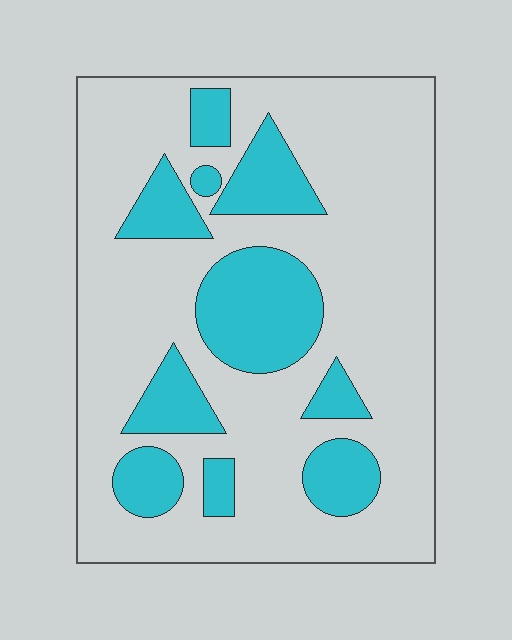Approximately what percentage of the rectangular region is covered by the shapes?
Approximately 25%.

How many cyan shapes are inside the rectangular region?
10.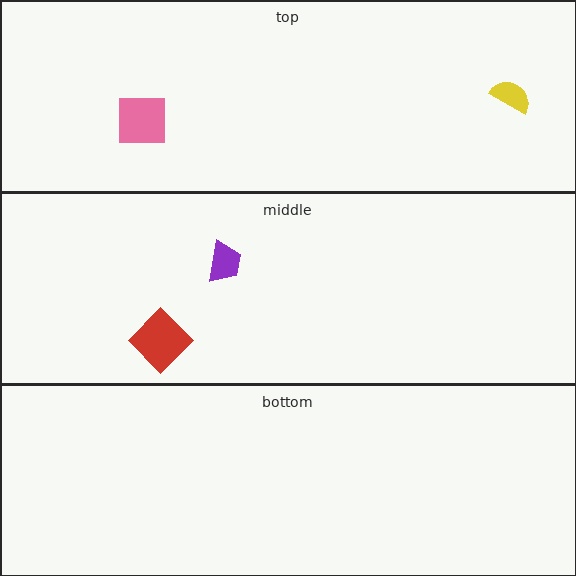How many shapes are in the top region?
2.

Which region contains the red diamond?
The middle region.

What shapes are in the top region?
The yellow semicircle, the pink square.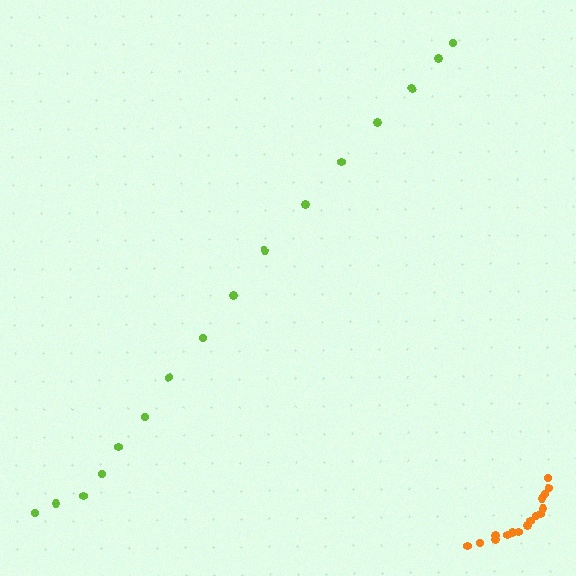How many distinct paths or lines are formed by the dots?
There are 2 distinct paths.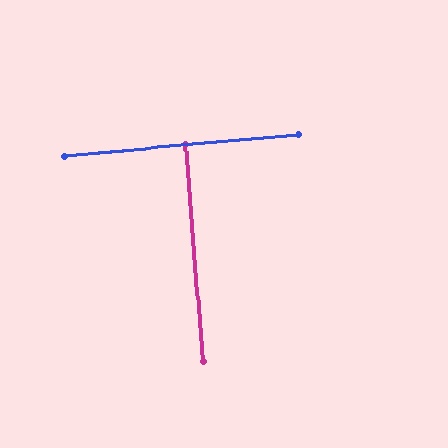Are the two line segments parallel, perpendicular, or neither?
Perpendicular — they meet at approximately 90°.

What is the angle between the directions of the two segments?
Approximately 90 degrees.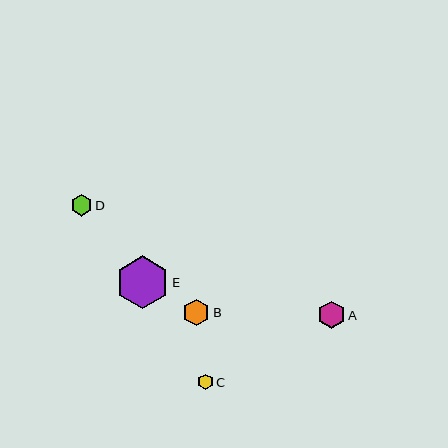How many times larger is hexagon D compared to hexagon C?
Hexagon D is approximately 1.4 times the size of hexagon C.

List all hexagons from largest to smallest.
From largest to smallest: E, A, B, D, C.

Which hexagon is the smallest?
Hexagon C is the smallest with a size of approximately 15 pixels.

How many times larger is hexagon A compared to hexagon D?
Hexagon A is approximately 1.2 times the size of hexagon D.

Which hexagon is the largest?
Hexagon E is the largest with a size of approximately 53 pixels.